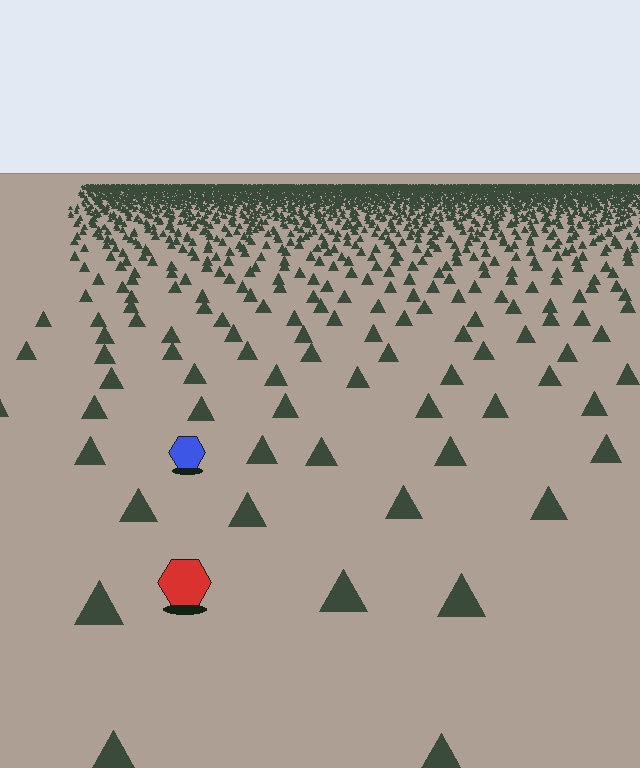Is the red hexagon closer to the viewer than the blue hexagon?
Yes. The red hexagon is closer — you can tell from the texture gradient: the ground texture is coarser near it.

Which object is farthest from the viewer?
The blue hexagon is farthest from the viewer. It appears smaller and the ground texture around it is denser.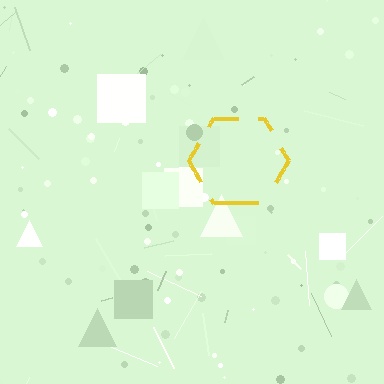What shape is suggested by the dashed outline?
The dashed outline suggests a hexagon.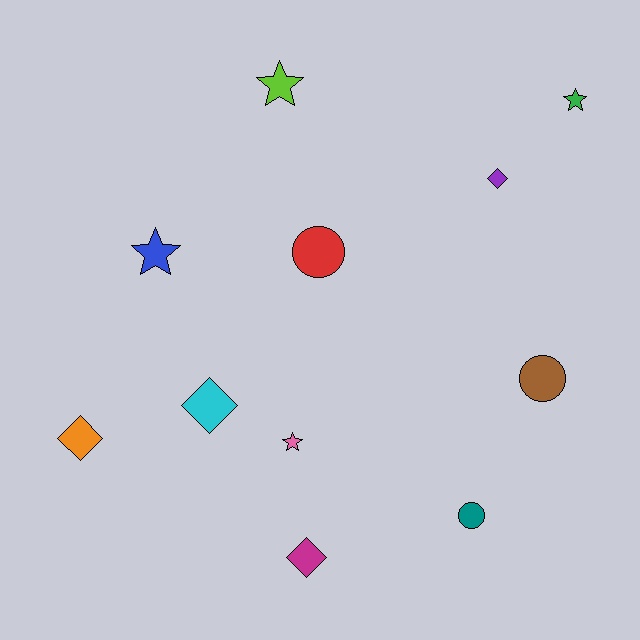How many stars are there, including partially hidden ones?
There are 4 stars.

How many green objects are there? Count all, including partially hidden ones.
There is 1 green object.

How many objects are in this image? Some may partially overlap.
There are 11 objects.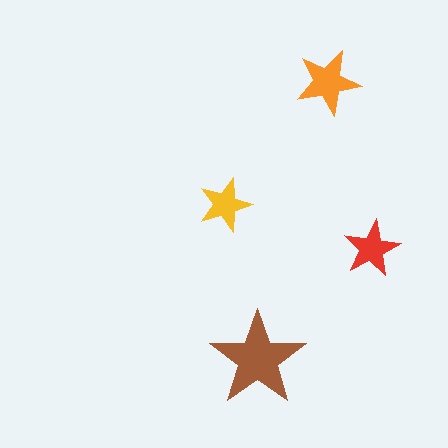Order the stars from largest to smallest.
the brown one, the orange one, the red one, the yellow one.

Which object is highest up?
The orange star is topmost.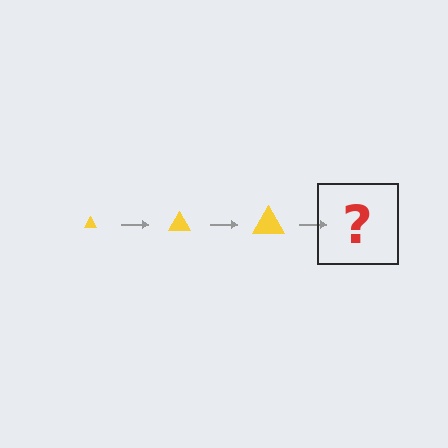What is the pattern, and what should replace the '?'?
The pattern is that the triangle gets progressively larger each step. The '?' should be a yellow triangle, larger than the previous one.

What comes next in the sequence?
The next element should be a yellow triangle, larger than the previous one.